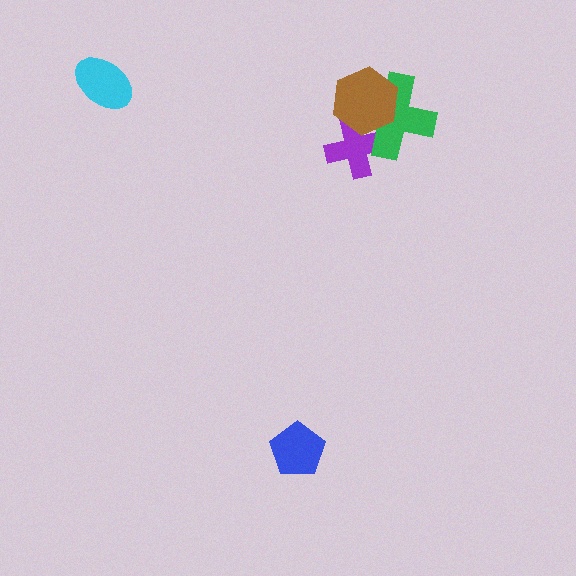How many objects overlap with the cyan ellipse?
0 objects overlap with the cyan ellipse.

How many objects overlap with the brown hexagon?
2 objects overlap with the brown hexagon.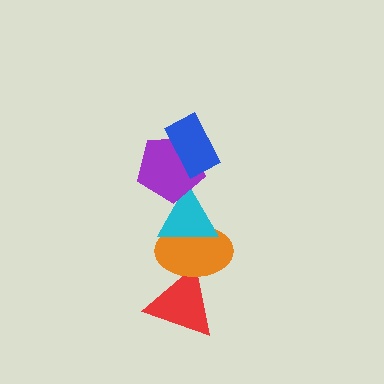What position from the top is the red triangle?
The red triangle is 5th from the top.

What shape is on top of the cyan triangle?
The purple pentagon is on top of the cyan triangle.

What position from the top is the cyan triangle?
The cyan triangle is 3rd from the top.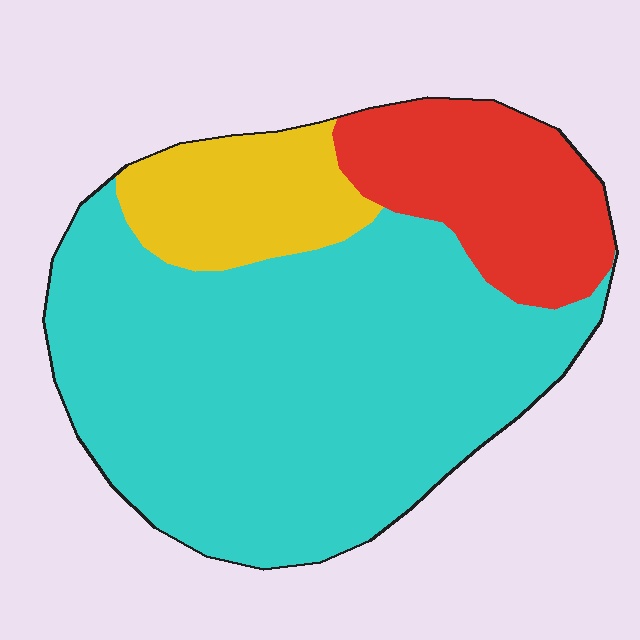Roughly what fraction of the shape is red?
Red takes up about one fifth (1/5) of the shape.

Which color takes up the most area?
Cyan, at roughly 65%.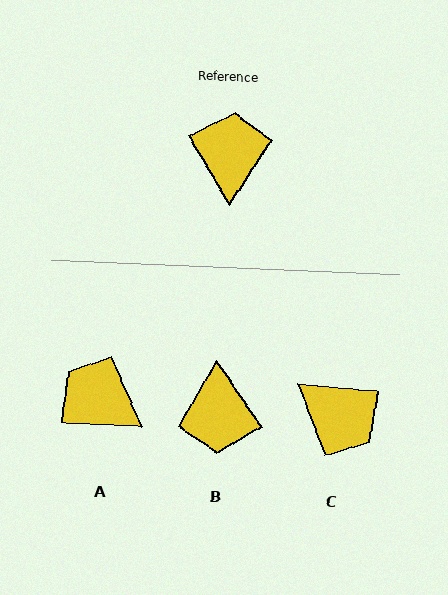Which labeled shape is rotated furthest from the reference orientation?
B, about 177 degrees away.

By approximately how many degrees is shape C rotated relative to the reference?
Approximately 126 degrees clockwise.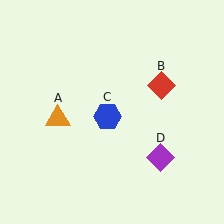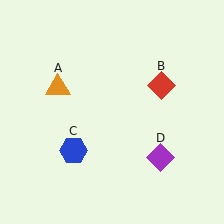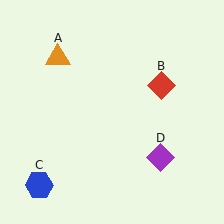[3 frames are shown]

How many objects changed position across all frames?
2 objects changed position: orange triangle (object A), blue hexagon (object C).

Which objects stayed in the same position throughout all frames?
Red diamond (object B) and purple diamond (object D) remained stationary.